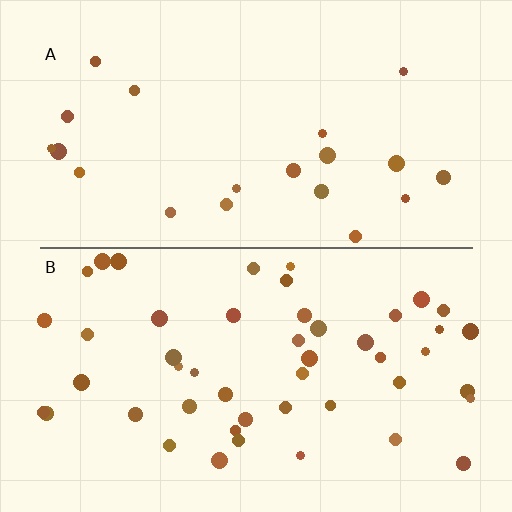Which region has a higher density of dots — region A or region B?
B (the bottom).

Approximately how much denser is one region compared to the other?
Approximately 2.3× — region B over region A.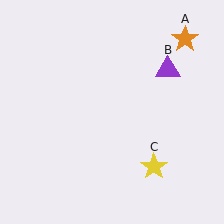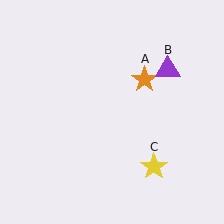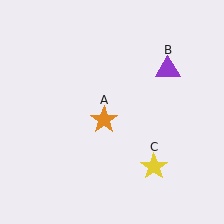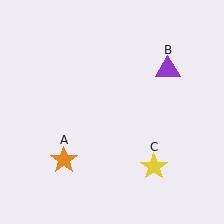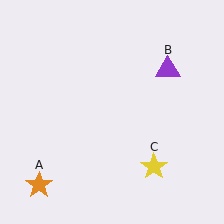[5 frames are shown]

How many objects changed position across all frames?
1 object changed position: orange star (object A).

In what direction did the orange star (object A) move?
The orange star (object A) moved down and to the left.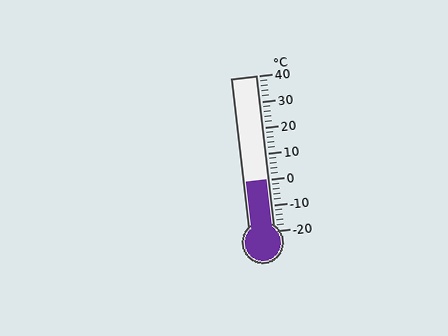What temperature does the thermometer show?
The thermometer shows approximately 0°C.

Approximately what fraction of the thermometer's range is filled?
The thermometer is filled to approximately 35% of its range.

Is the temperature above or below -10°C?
The temperature is above -10°C.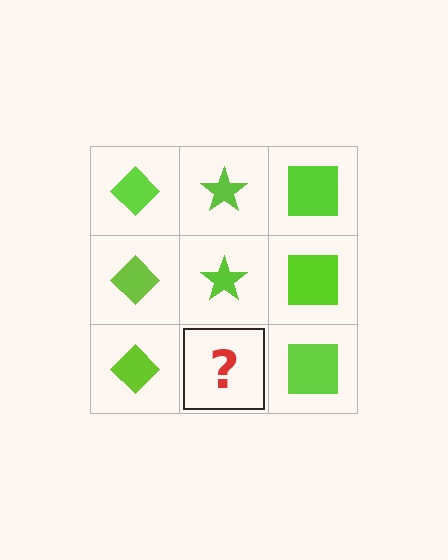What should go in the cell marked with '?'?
The missing cell should contain a lime star.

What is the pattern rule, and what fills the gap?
The rule is that each column has a consistent shape. The gap should be filled with a lime star.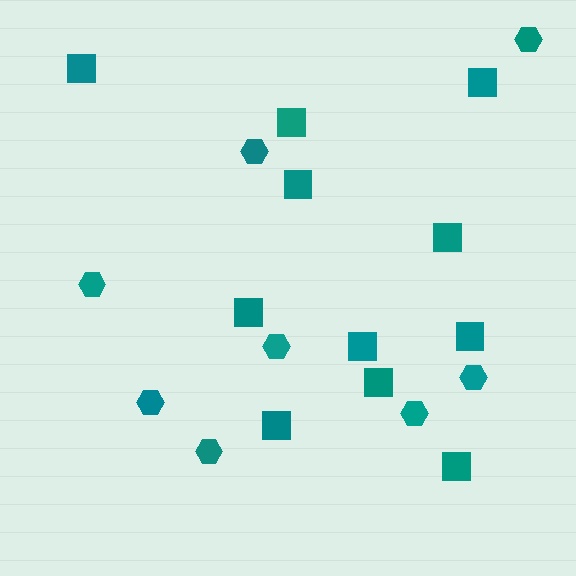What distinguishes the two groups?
There are 2 groups: one group of squares (11) and one group of hexagons (8).